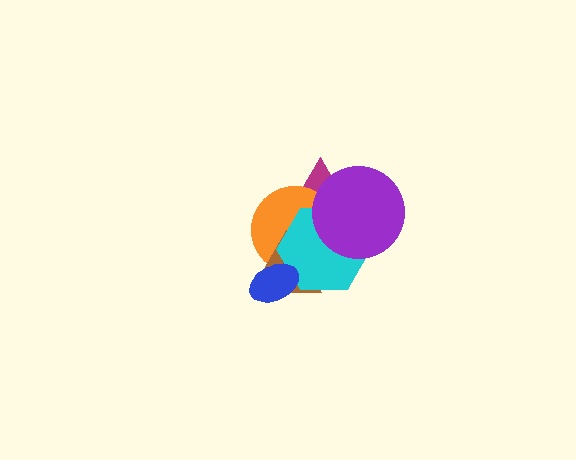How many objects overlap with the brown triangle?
3 objects overlap with the brown triangle.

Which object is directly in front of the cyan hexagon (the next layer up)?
The blue ellipse is directly in front of the cyan hexagon.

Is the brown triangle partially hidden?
Yes, it is partially covered by another shape.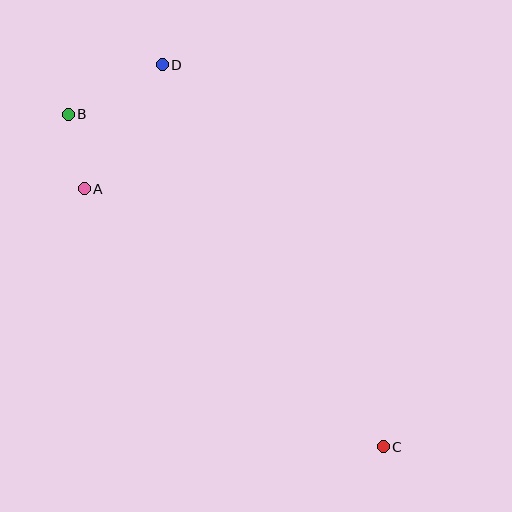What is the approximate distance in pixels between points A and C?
The distance between A and C is approximately 395 pixels.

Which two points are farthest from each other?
Points B and C are farthest from each other.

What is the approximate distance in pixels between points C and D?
The distance between C and D is approximately 441 pixels.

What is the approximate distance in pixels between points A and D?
The distance between A and D is approximately 147 pixels.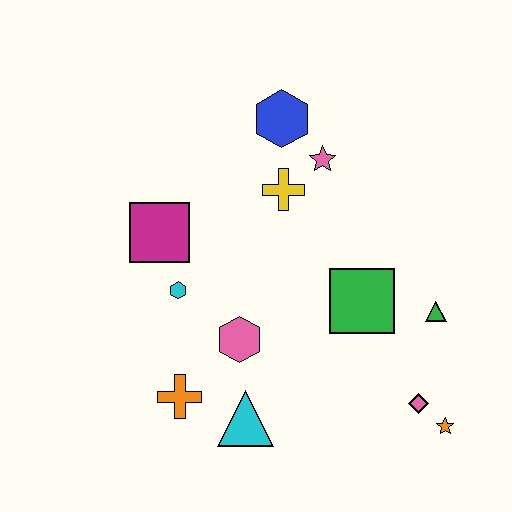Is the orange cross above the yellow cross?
No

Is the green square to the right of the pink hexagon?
Yes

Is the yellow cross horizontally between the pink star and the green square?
No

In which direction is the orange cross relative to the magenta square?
The orange cross is below the magenta square.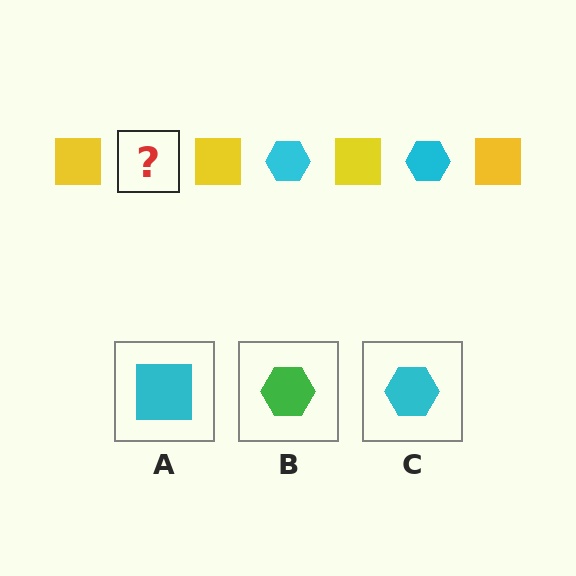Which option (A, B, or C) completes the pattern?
C.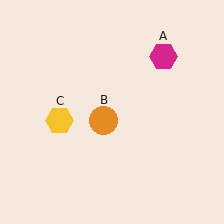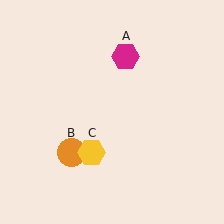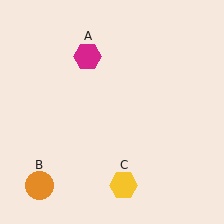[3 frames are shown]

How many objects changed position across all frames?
3 objects changed position: magenta hexagon (object A), orange circle (object B), yellow hexagon (object C).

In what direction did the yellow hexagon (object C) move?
The yellow hexagon (object C) moved down and to the right.